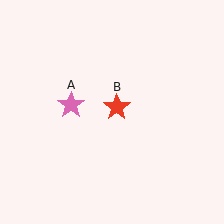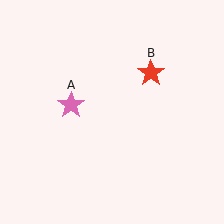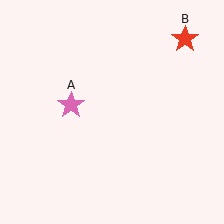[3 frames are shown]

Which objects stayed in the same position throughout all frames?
Pink star (object A) remained stationary.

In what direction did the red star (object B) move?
The red star (object B) moved up and to the right.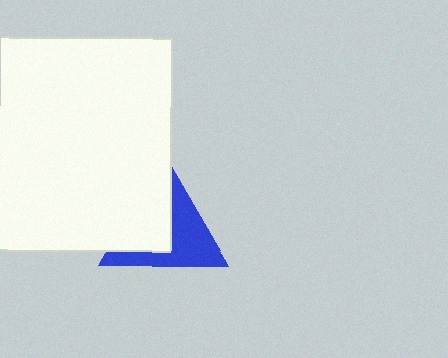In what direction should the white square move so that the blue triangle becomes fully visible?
The white square should move left. That is the shortest direction to clear the overlap and leave the blue triangle fully visible.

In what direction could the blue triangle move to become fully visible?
The blue triangle could move right. That would shift it out from behind the white square entirely.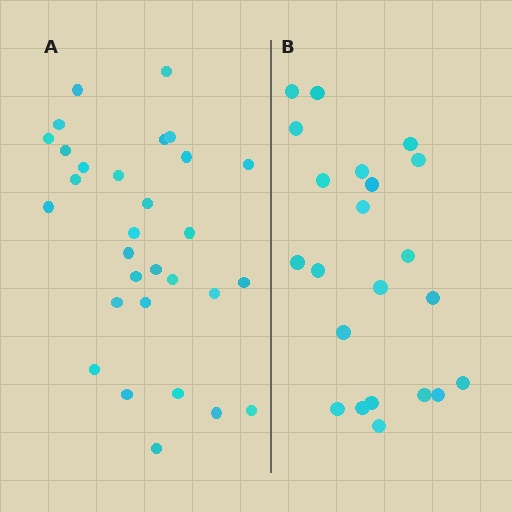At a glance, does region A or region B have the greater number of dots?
Region A (the left region) has more dots.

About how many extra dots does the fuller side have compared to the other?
Region A has roughly 8 or so more dots than region B.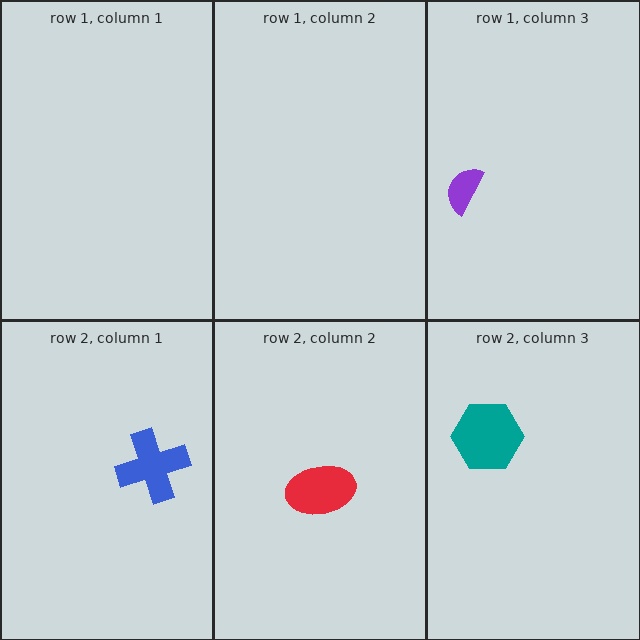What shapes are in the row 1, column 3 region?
The purple semicircle.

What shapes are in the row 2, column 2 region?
The red ellipse.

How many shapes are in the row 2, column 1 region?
1.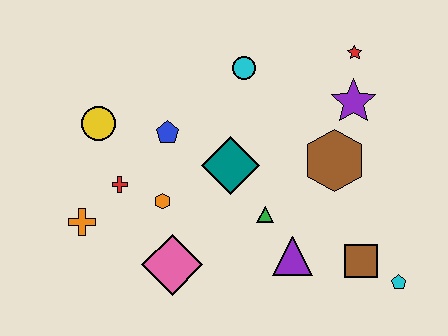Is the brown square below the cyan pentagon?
No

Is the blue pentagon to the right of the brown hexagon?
No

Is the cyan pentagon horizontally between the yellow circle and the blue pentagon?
No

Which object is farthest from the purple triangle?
The yellow circle is farthest from the purple triangle.